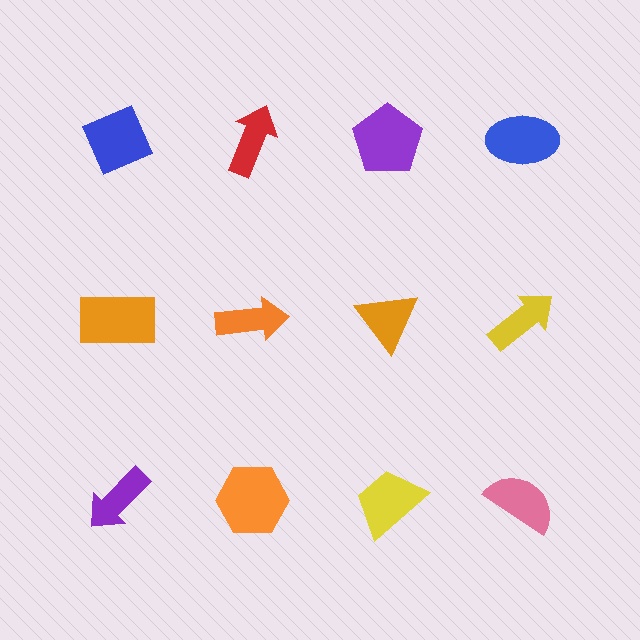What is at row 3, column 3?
A yellow trapezoid.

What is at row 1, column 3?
A purple pentagon.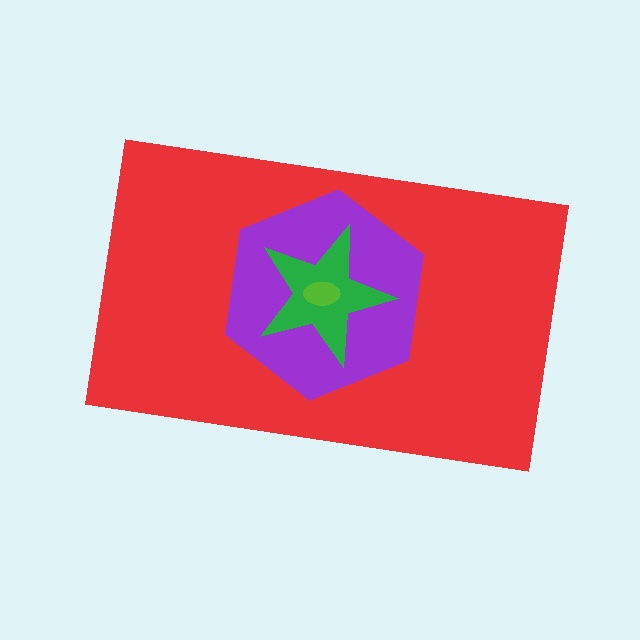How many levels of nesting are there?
4.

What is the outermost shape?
The red rectangle.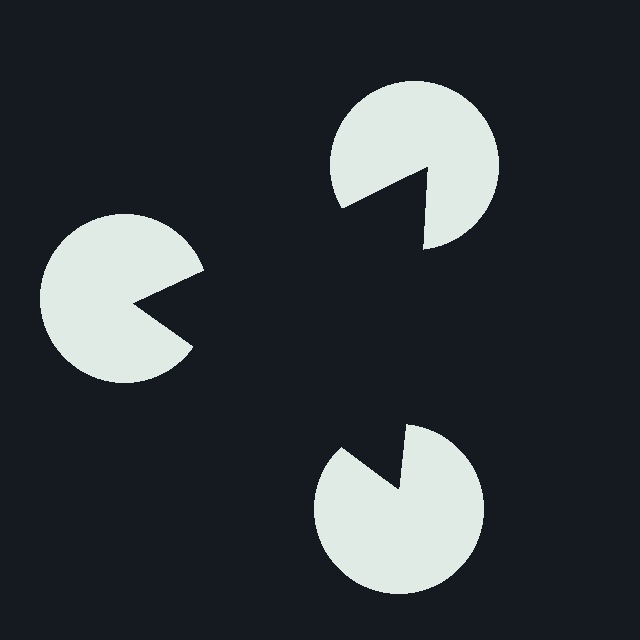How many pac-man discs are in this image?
There are 3 — one at each vertex of the illusory triangle.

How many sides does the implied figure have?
3 sides.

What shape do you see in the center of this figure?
An illusory triangle — its edges are inferred from the aligned wedge cuts in the pac-man discs, not physically drawn.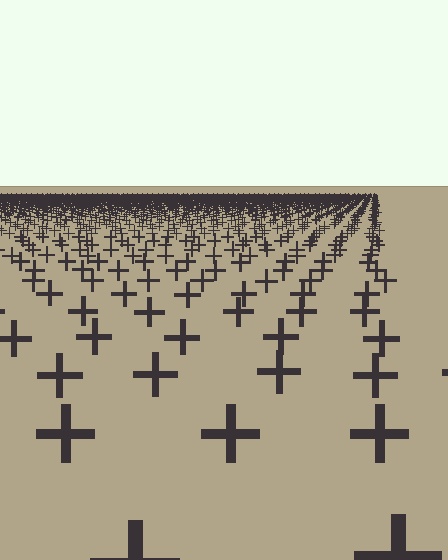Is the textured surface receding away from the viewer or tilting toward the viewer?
The surface is receding away from the viewer. Texture elements get smaller and denser toward the top.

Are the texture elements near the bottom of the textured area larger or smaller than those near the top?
Larger. Near the bottom, elements are closer to the viewer and appear at a bigger on-screen size.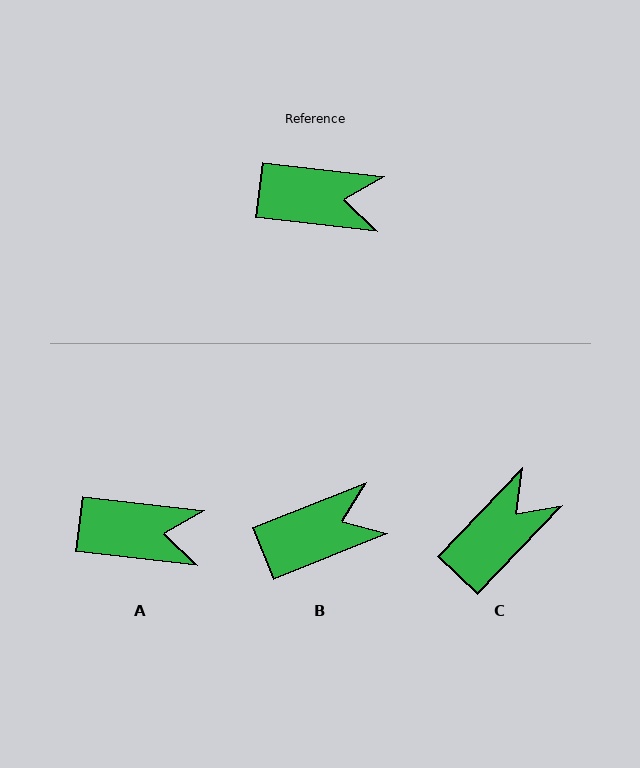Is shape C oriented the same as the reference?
No, it is off by about 53 degrees.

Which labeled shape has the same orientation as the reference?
A.